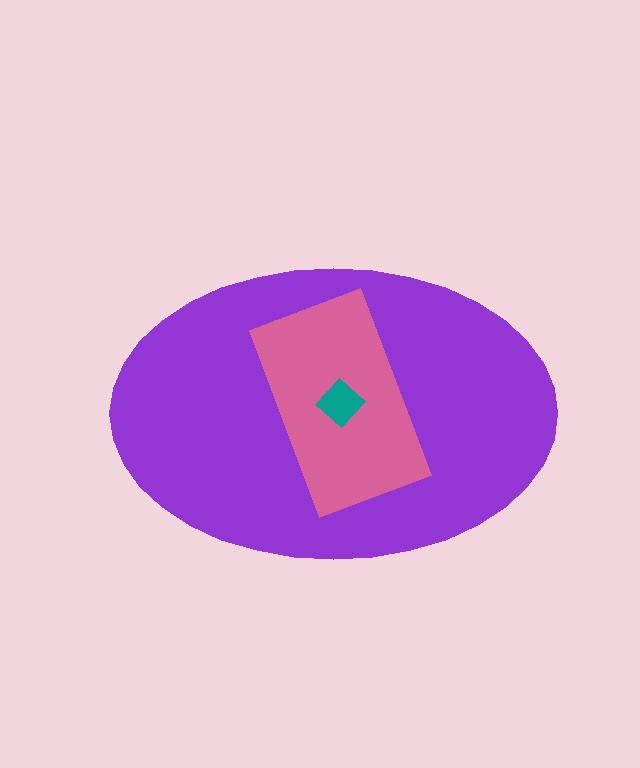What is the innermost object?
The teal diamond.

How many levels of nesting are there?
3.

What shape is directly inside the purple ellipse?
The pink rectangle.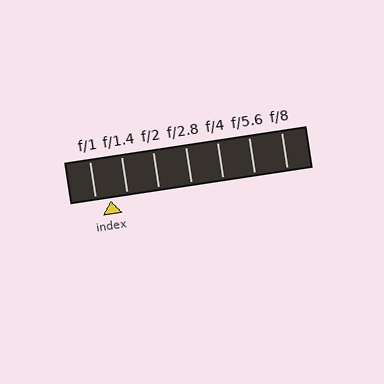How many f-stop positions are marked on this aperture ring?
There are 7 f-stop positions marked.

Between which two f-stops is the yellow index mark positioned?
The index mark is between f/1 and f/1.4.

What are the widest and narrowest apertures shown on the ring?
The widest aperture shown is f/1 and the narrowest is f/8.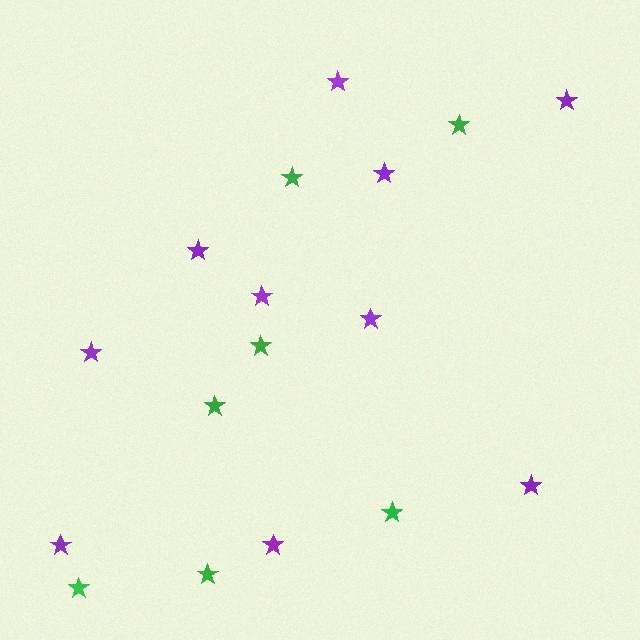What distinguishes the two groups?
There are 2 groups: one group of purple stars (10) and one group of green stars (7).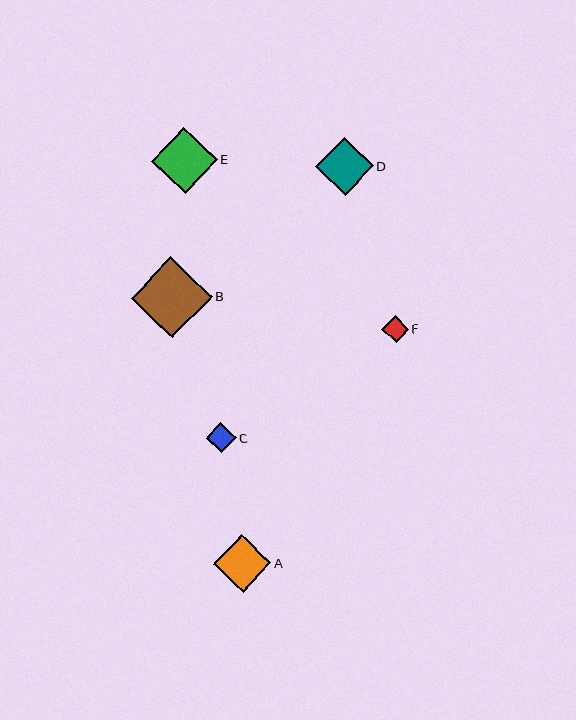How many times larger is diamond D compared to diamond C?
Diamond D is approximately 1.9 times the size of diamond C.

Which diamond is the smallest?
Diamond F is the smallest with a size of approximately 27 pixels.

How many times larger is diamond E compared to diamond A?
Diamond E is approximately 1.1 times the size of diamond A.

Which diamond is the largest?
Diamond B is the largest with a size of approximately 81 pixels.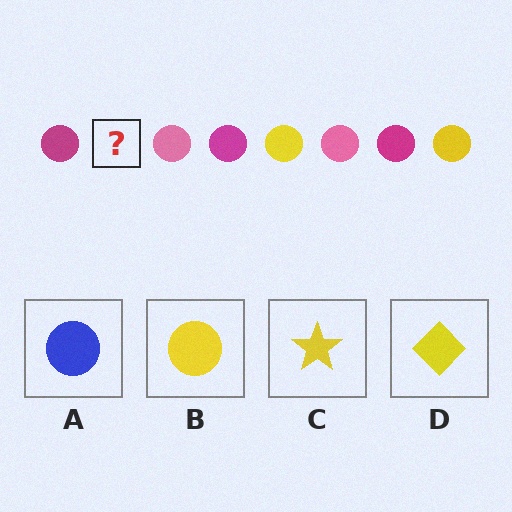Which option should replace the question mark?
Option B.